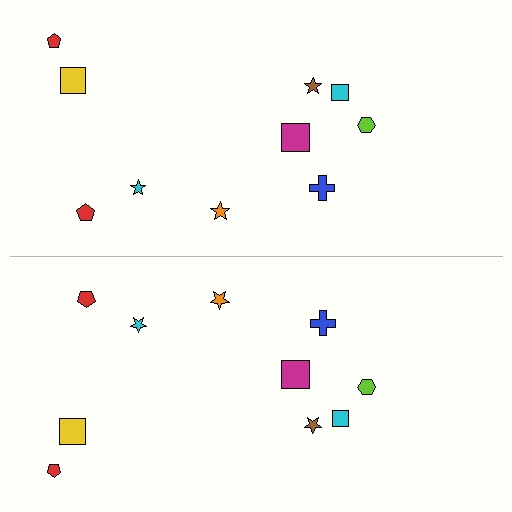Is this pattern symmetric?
Yes, this pattern has bilateral (reflection) symmetry.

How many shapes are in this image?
There are 20 shapes in this image.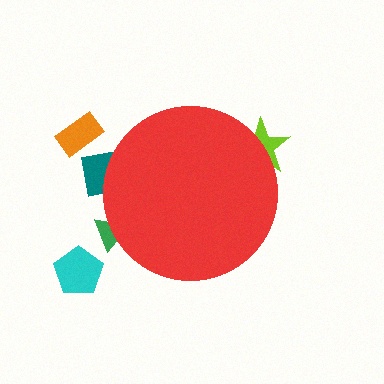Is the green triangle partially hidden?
Yes, the green triangle is partially hidden behind the red circle.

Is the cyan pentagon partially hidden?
No, the cyan pentagon is fully visible.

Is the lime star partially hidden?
Yes, the lime star is partially hidden behind the red circle.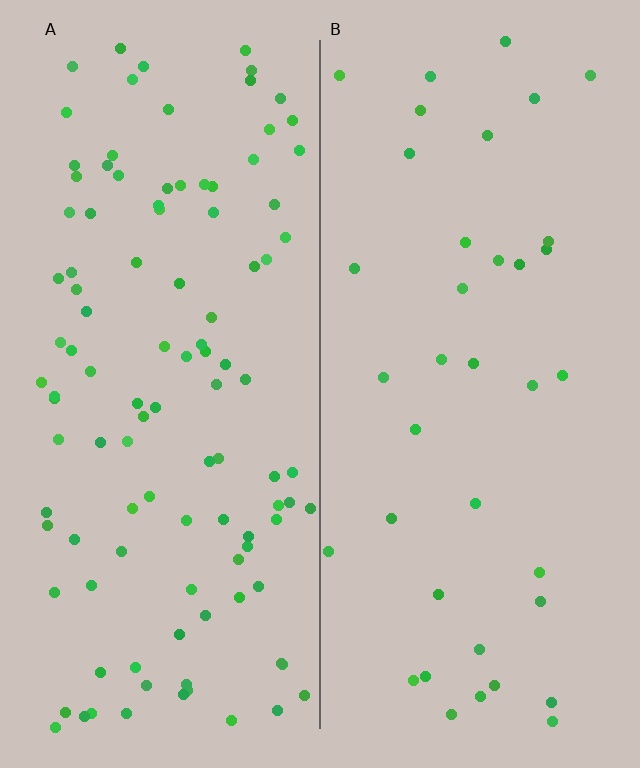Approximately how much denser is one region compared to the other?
Approximately 2.9× — region A over region B.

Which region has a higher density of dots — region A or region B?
A (the left).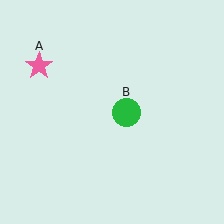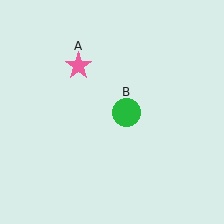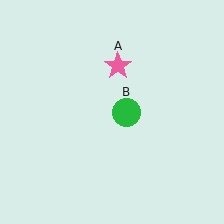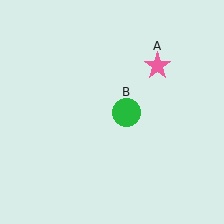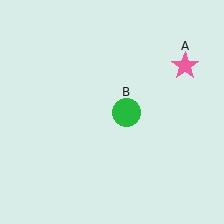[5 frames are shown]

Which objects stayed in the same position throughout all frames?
Green circle (object B) remained stationary.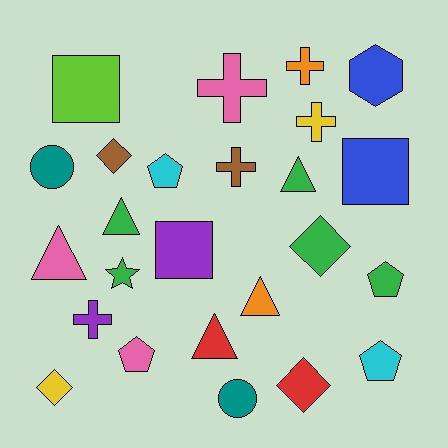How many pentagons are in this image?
There are 4 pentagons.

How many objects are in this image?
There are 25 objects.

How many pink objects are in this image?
There are 3 pink objects.